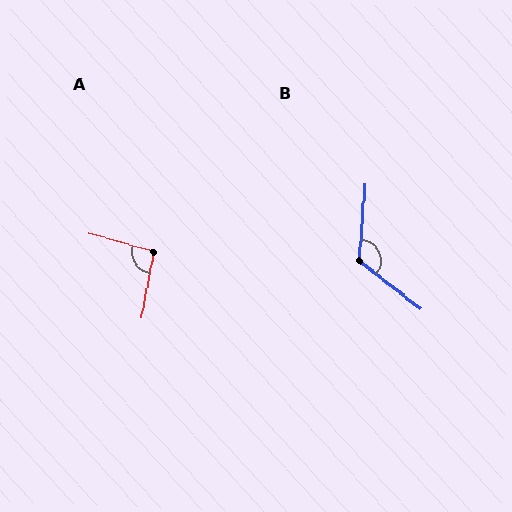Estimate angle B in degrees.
Approximately 124 degrees.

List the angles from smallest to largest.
A (95°), B (124°).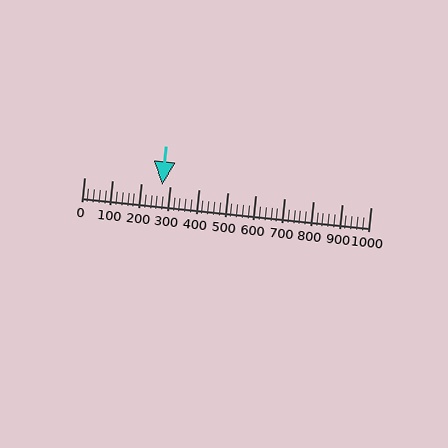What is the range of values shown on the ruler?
The ruler shows values from 0 to 1000.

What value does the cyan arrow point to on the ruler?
The cyan arrow points to approximately 274.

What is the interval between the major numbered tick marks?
The major tick marks are spaced 100 units apart.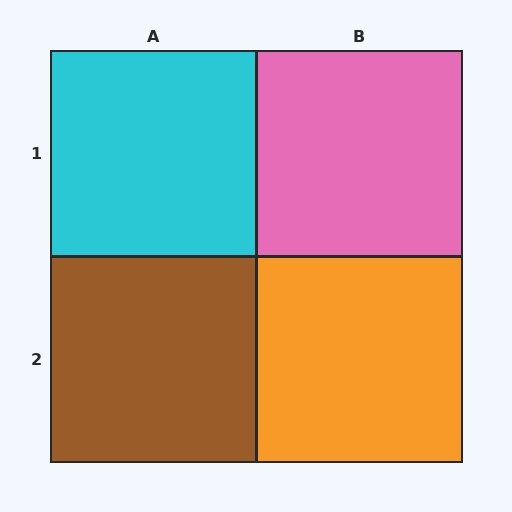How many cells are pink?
1 cell is pink.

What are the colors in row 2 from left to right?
Brown, orange.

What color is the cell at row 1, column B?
Pink.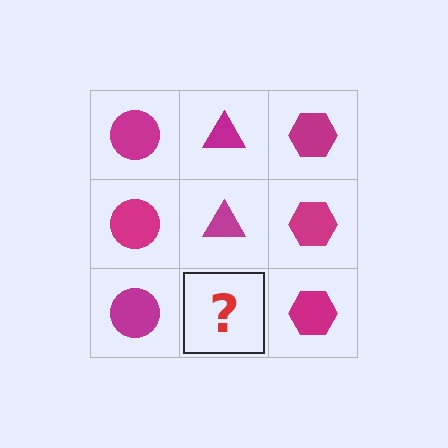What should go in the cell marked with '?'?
The missing cell should contain a magenta triangle.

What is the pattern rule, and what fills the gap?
The rule is that each column has a consistent shape. The gap should be filled with a magenta triangle.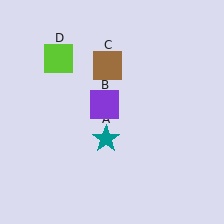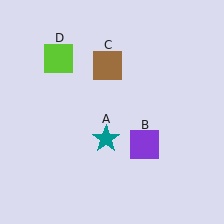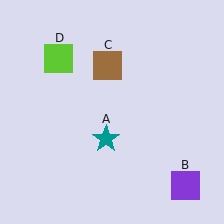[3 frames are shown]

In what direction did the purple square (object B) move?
The purple square (object B) moved down and to the right.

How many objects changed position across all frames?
1 object changed position: purple square (object B).